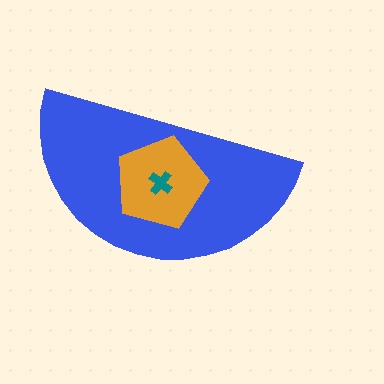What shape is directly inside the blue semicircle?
The orange pentagon.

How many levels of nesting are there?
3.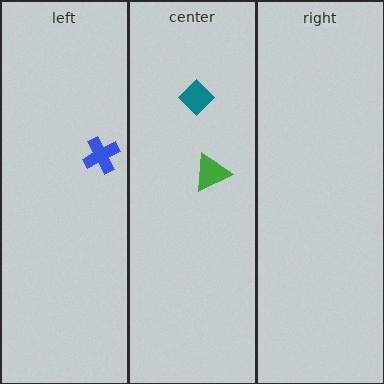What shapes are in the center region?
The green triangle, the teal diamond.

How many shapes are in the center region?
2.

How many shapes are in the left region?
1.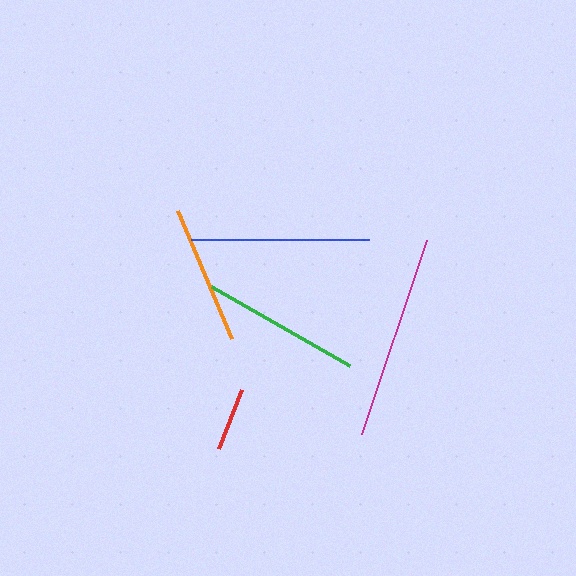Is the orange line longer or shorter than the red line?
The orange line is longer than the red line.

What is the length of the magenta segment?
The magenta segment is approximately 205 pixels long.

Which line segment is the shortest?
The red line is the shortest at approximately 63 pixels.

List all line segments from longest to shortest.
From longest to shortest: magenta, blue, green, orange, red.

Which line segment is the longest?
The magenta line is the longest at approximately 205 pixels.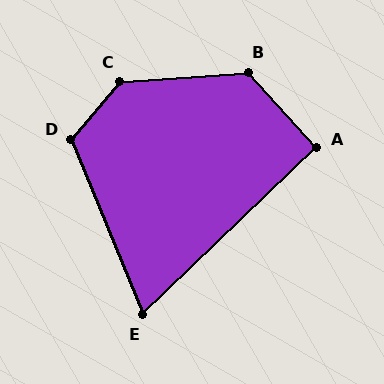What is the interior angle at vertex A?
Approximately 92 degrees (approximately right).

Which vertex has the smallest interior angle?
E, at approximately 68 degrees.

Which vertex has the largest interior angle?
C, at approximately 134 degrees.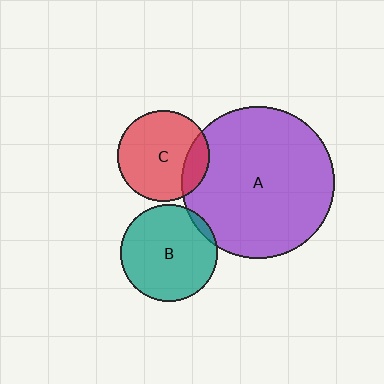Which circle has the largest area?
Circle A (purple).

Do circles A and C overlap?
Yes.